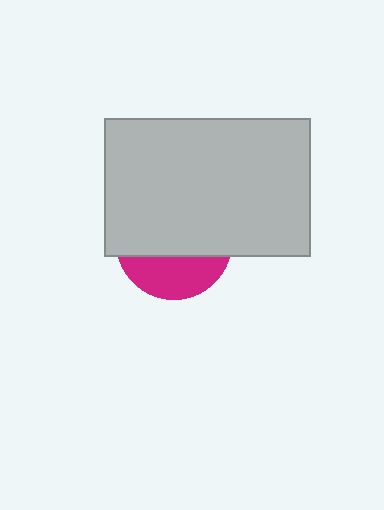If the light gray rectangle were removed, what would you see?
You would see the complete magenta circle.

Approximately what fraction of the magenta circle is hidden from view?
Roughly 67% of the magenta circle is hidden behind the light gray rectangle.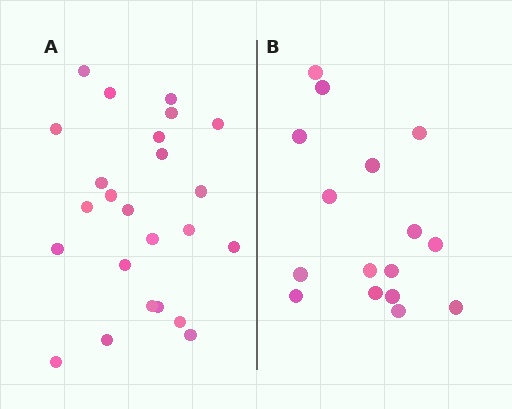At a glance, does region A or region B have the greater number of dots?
Region A (the left region) has more dots.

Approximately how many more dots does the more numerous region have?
Region A has roughly 8 or so more dots than region B.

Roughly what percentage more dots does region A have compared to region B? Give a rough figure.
About 50% more.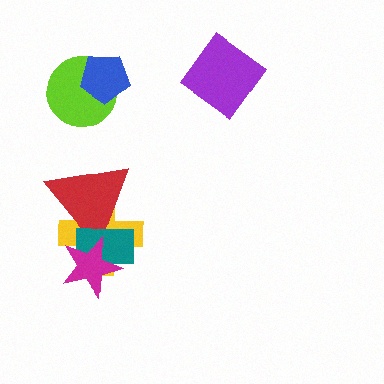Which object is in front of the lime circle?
The blue pentagon is in front of the lime circle.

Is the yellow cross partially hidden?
Yes, it is partially covered by another shape.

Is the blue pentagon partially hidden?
No, no other shape covers it.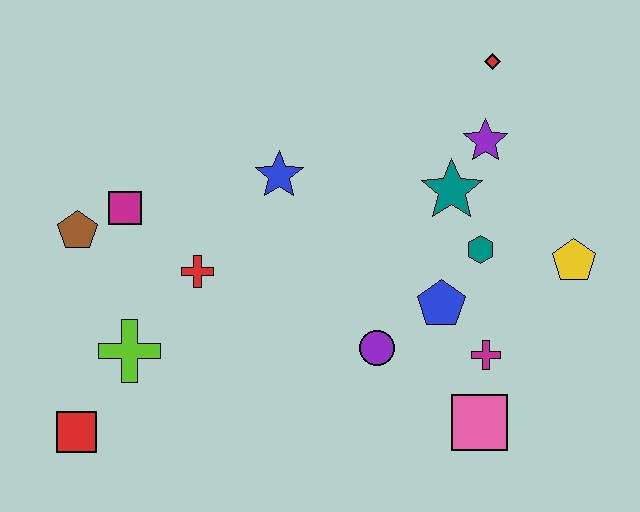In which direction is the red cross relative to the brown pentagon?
The red cross is to the right of the brown pentagon.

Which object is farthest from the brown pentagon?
The yellow pentagon is farthest from the brown pentagon.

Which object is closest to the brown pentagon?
The magenta square is closest to the brown pentagon.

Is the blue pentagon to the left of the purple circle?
No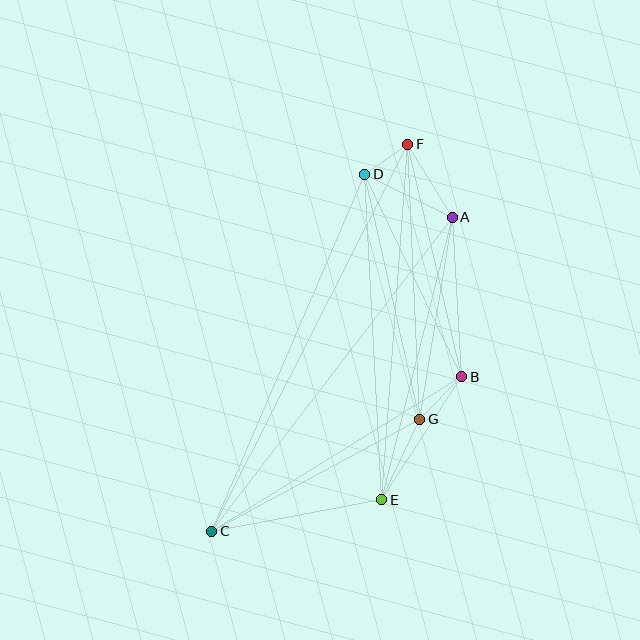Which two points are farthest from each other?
Points C and F are farthest from each other.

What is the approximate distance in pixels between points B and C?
The distance between B and C is approximately 294 pixels.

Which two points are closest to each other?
Points D and F are closest to each other.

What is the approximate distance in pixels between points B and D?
The distance between B and D is approximately 225 pixels.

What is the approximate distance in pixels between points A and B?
The distance between A and B is approximately 160 pixels.